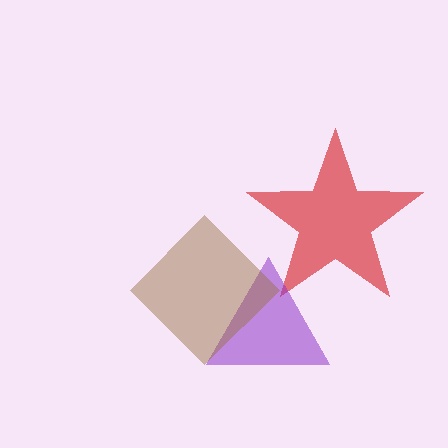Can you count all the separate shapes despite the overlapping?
Yes, there are 3 separate shapes.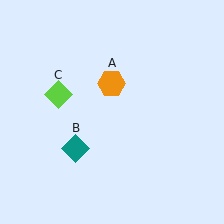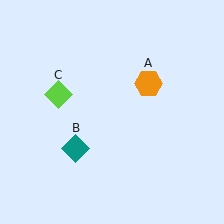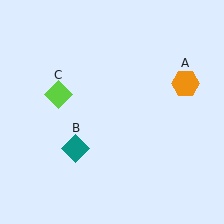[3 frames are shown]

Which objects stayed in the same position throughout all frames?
Teal diamond (object B) and lime diamond (object C) remained stationary.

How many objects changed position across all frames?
1 object changed position: orange hexagon (object A).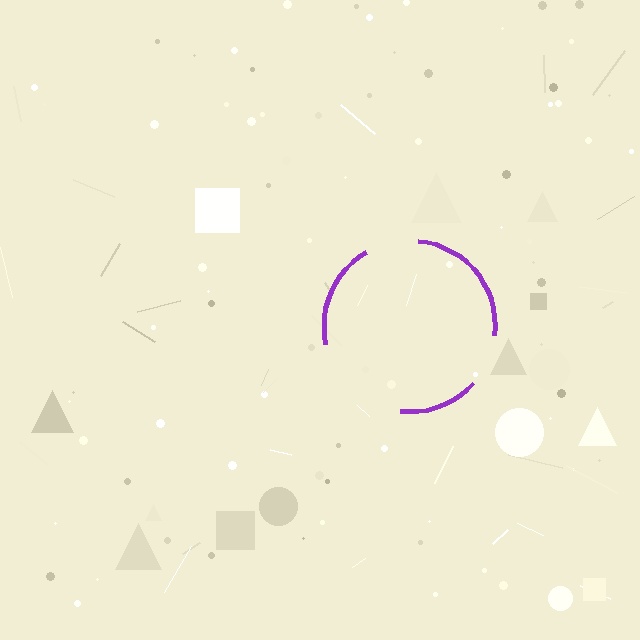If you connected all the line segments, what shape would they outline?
They would outline a circle.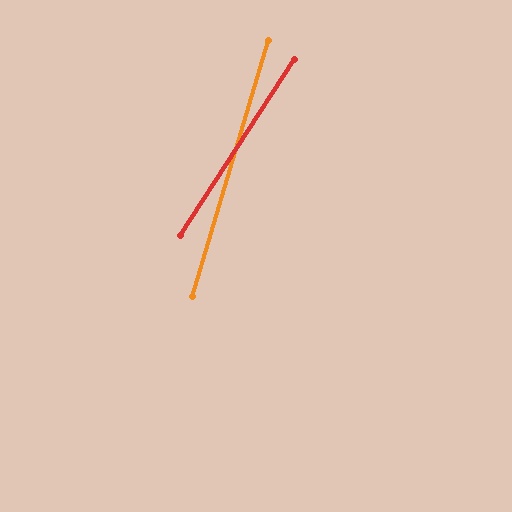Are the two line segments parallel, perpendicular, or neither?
Neither parallel nor perpendicular — they differ by about 16°.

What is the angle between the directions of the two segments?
Approximately 16 degrees.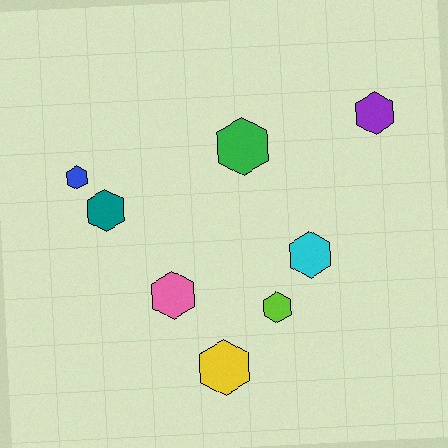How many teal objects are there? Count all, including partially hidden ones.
There is 1 teal object.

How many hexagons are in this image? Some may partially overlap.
There are 8 hexagons.